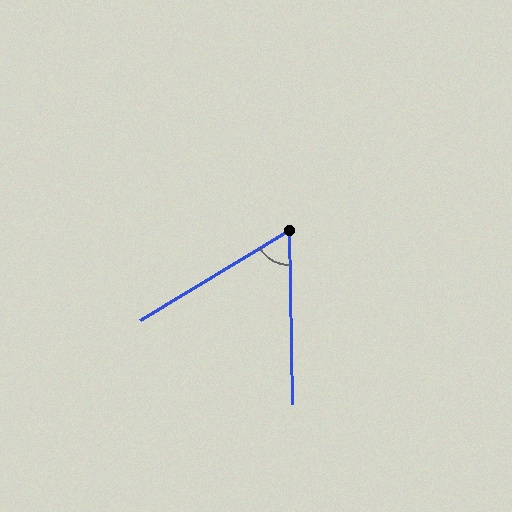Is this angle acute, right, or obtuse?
It is acute.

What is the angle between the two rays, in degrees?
Approximately 60 degrees.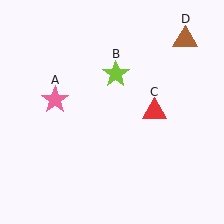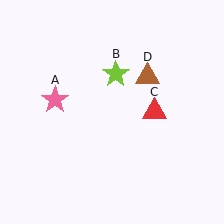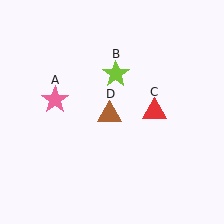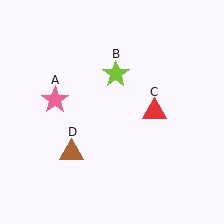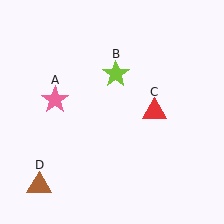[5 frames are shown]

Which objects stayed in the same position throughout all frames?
Pink star (object A) and lime star (object B) and red triangle (object C) remained stationary.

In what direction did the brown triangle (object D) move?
The brown triangle (object D) moved down and to the left.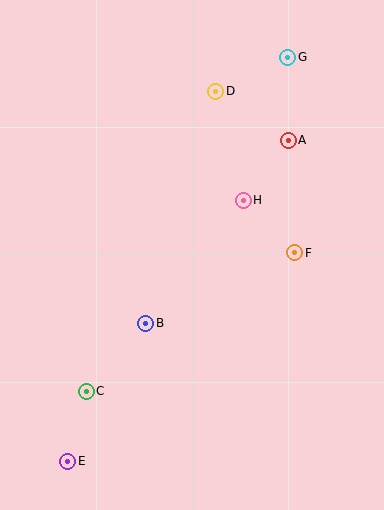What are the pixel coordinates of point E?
Point E is at (68, 461).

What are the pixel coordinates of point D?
Point D is at (216, 91).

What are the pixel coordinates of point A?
Point A is at (288, 140).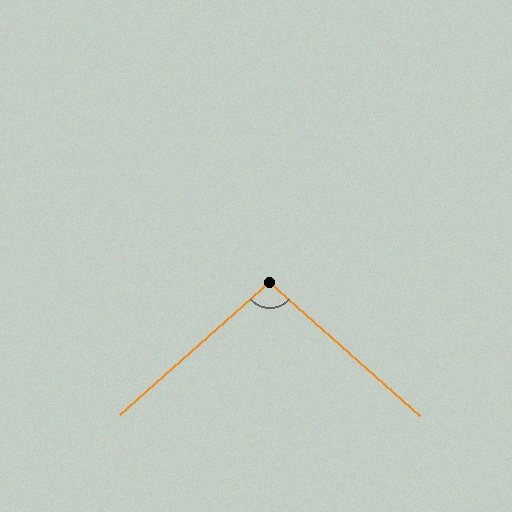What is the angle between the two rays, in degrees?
Approximately 97 degrees.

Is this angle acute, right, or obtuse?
It is obtuse.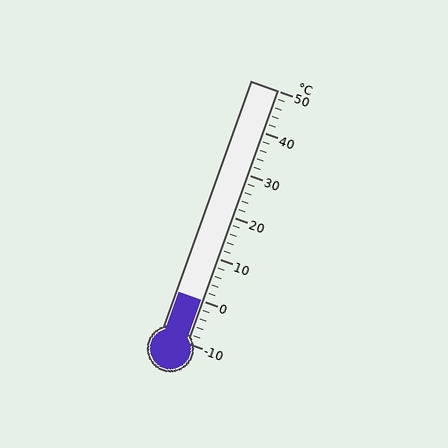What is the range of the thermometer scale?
The thermometer scale ranges from -10°C to 50°C.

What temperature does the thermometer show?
The thermometer shows approximately 0°C.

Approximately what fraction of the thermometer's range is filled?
The thermometer is filled to approximately 15% of its range.